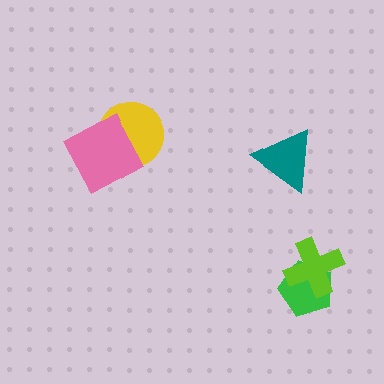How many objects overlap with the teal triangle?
0 objects overlap with the teal triangle.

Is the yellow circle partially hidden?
Yes, it is partially covered by another shape.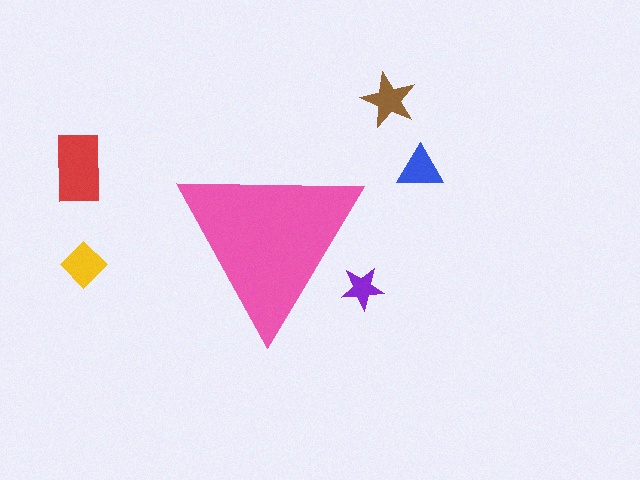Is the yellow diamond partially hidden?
No, the yellow diamond is fully visible.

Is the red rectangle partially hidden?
No, the red rectangle is fully visible.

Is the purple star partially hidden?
Yes, the purple star is partially hidden behind the pink triangle.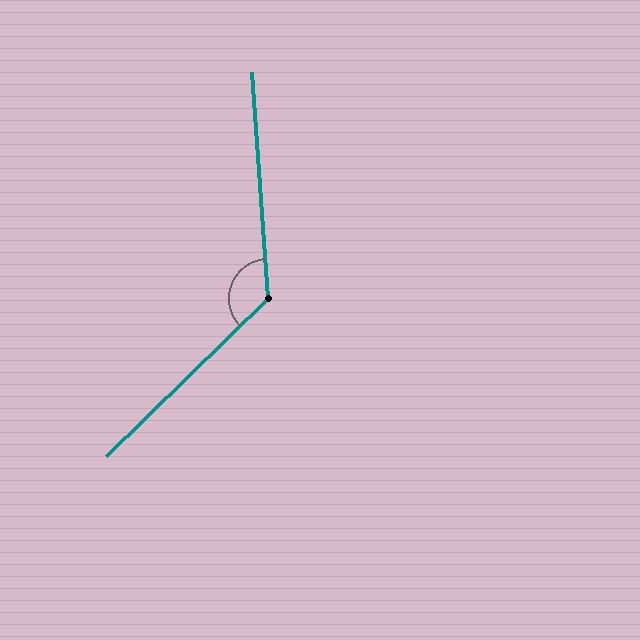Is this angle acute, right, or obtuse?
It is obtuse.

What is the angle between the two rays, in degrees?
Approximately 130 degrees.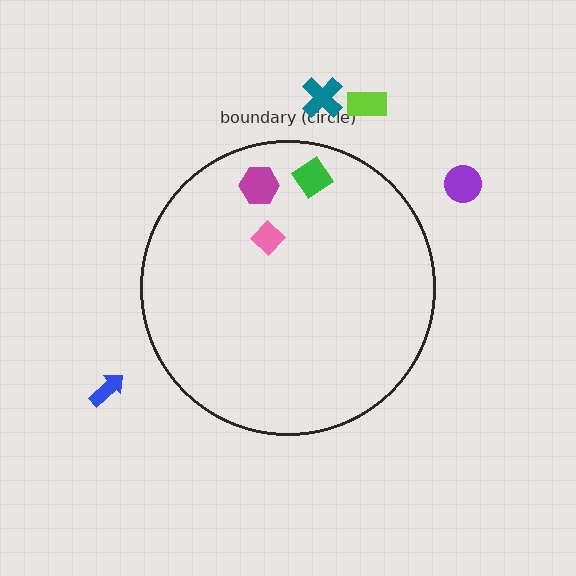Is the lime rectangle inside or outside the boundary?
Outside.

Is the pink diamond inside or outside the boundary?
Inside.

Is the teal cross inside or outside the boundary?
Outside.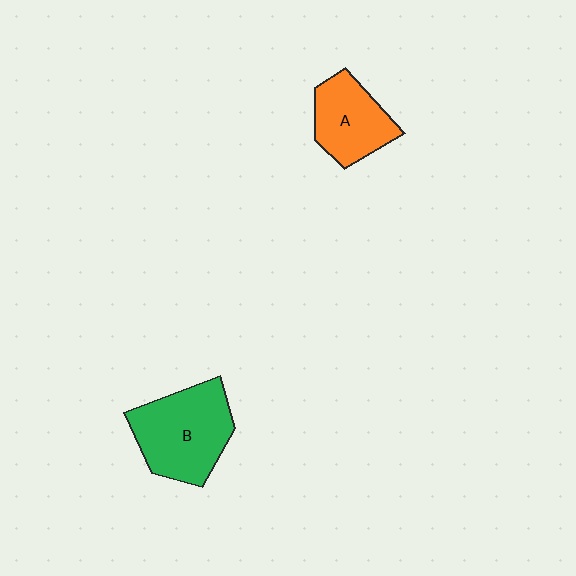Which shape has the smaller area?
Shape A (orange).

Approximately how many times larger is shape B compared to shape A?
Approximately 1.4 times.